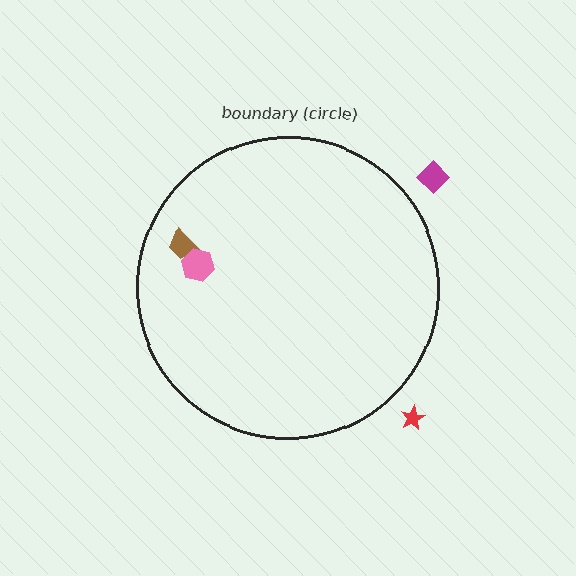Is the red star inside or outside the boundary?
Outside.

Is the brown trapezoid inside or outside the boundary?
Inside.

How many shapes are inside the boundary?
2 inside, 2 outside.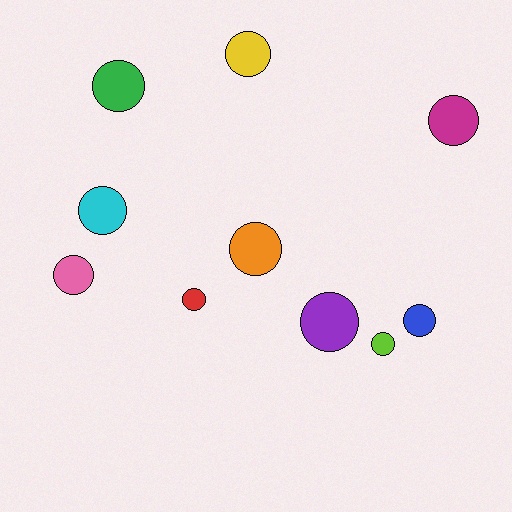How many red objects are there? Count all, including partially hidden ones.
There is 1 red object.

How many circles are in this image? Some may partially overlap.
There are 10 circles.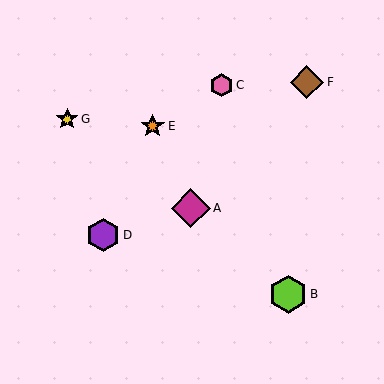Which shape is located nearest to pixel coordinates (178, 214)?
The magenta diamond (labeled A) at (191, 208) is nearest to that location.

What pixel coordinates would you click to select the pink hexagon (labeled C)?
Click at (221, 85) to select the pink hexagon C.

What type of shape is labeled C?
Shape C is a pink hexagon.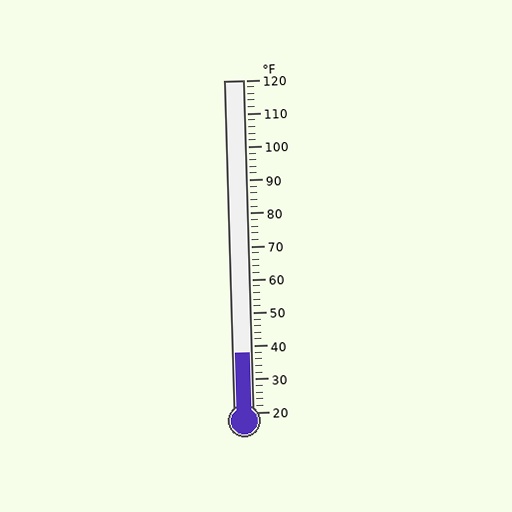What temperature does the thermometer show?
The thermometer shows approximately 38°F.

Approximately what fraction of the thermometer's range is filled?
The thermometer is filled to approximately 20% of its range.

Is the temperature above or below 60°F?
The temperature is below 60°F.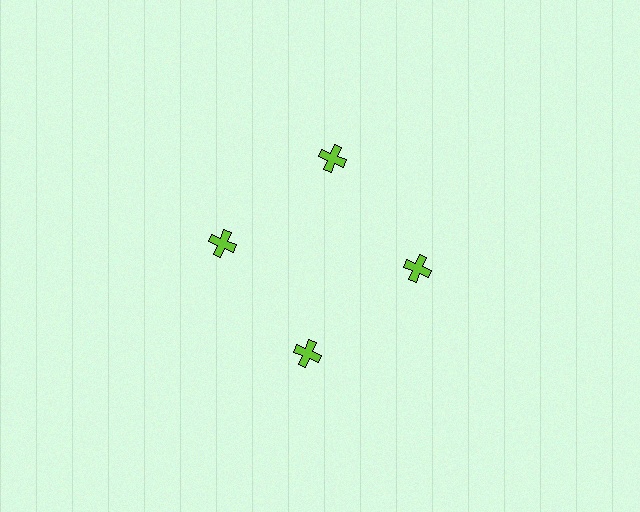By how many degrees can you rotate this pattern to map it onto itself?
The pattern maps onto itself every 90 degrees of rotation.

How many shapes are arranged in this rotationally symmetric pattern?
There are 4 shapes, arranged in 4 groups of 1.